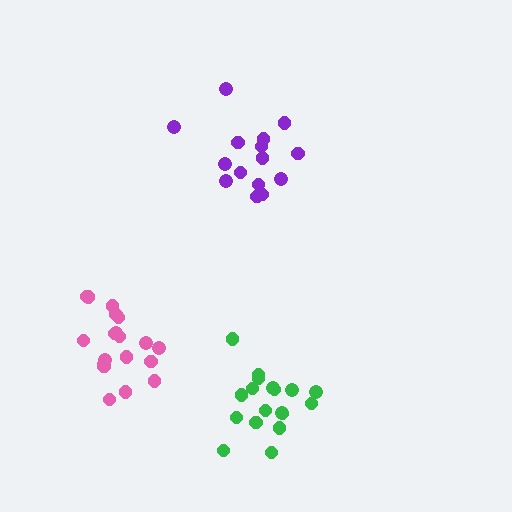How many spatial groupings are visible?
There are 3 spatial groupings.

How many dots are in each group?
Group 1: 15 dots, Group 2: 19 dots, Group 3: 18 dots (52 total).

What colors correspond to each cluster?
The clusters are colored: purple, pink, green.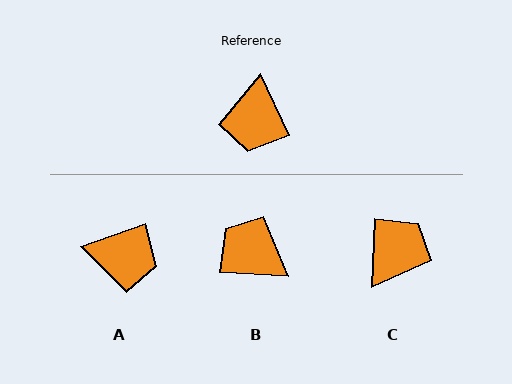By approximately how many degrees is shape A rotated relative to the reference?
Approximately 84 degrees counter-clockwise.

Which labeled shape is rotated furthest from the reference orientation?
C, about 153 degrees away.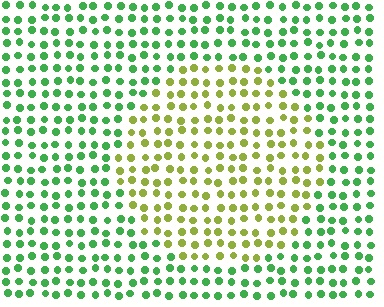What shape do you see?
I see a circle.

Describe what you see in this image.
The image is filled with small green elements in a uniform arrangement. A circle-shaped region is visible where the elements are tinted to a slightly different hue, forming a subtle color boundary.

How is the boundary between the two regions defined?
The boundary is defined purely by a slight shift in hue (about 51 degrees). Spacing, size, and orientation are identical on both sides.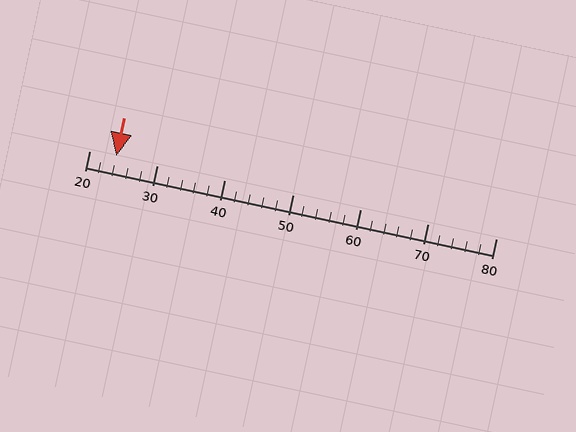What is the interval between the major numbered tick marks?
The major tick marks are spaced 10 units apart.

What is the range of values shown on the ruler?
The ruler shows values from 20 to 80.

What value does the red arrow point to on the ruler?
The red arrow points to approximately 24.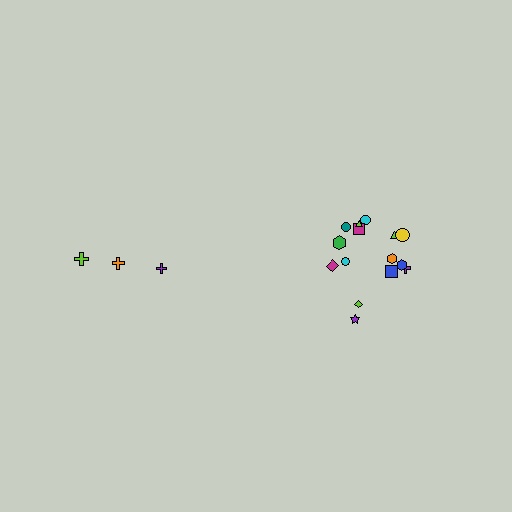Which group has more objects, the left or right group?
The right group.